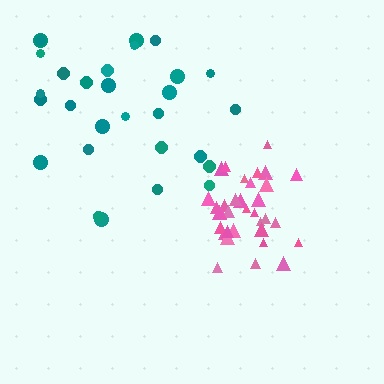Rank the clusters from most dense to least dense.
pink, teal.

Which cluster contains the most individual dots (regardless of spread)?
Pink (34).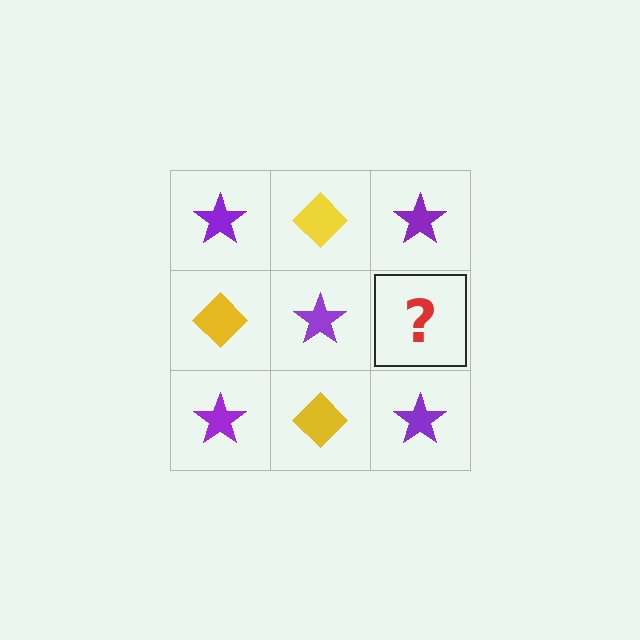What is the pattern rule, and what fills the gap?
The rule is that it alternates purple star and yellow diamond in a checkerboard pattern. The gap should be filled with a yellow diamond.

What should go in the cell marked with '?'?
The missing cell should contain a yellow diamond.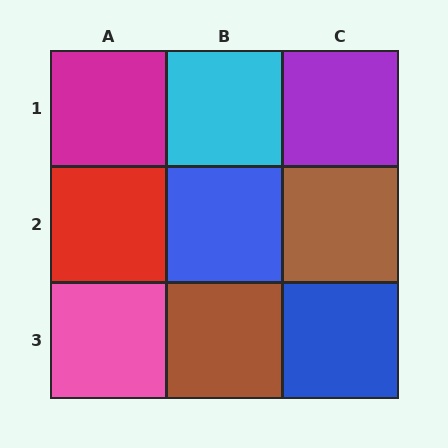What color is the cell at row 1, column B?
Cyan.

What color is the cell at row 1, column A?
Magenta.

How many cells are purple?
1 cell is purple.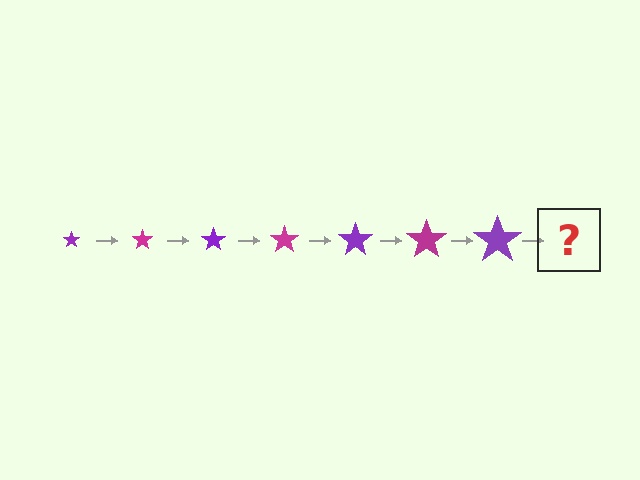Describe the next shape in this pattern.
It should be a magenta star, larger than the previous one.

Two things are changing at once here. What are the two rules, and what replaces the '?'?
The two rules are that the star grows larger each step and the color cycles through purple and magenta. The '?' should be a magenta star, larger than the previous one.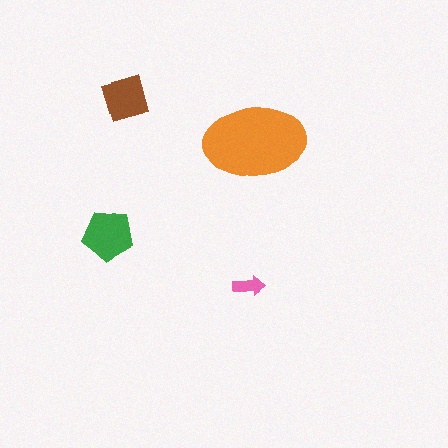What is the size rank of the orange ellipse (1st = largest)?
1st.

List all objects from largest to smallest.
The orange ellipse, the green pentagon, the brown diamond, the pink arrow.